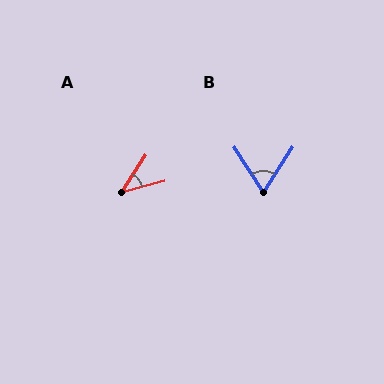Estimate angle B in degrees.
Approximately 65 degrees.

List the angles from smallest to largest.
A (43°), B (65°).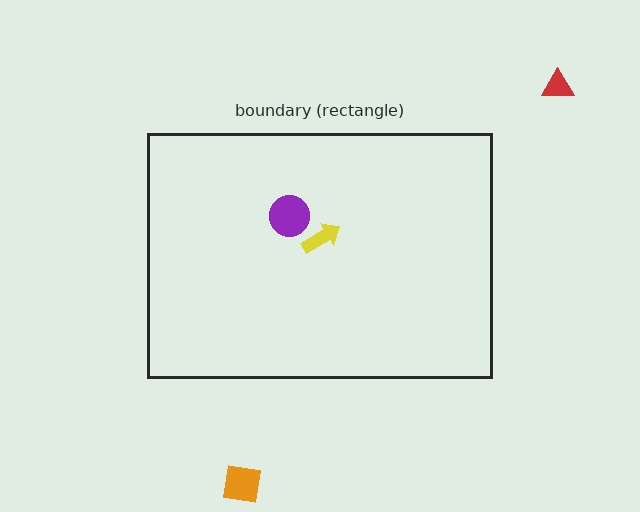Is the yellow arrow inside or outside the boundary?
Inside.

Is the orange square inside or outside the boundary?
Outside.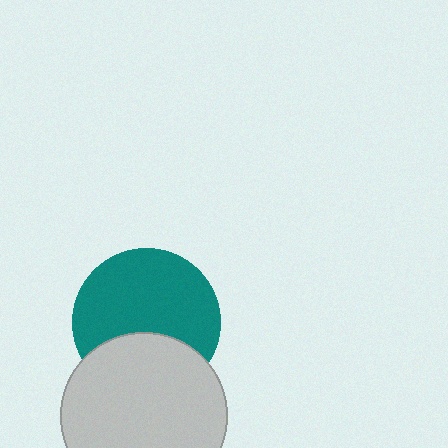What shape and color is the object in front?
The object in front is a light gray circle.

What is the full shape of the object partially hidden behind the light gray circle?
The partially hidden object is a teal circle.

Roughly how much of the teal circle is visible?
Most of it is visible (roughly 67%).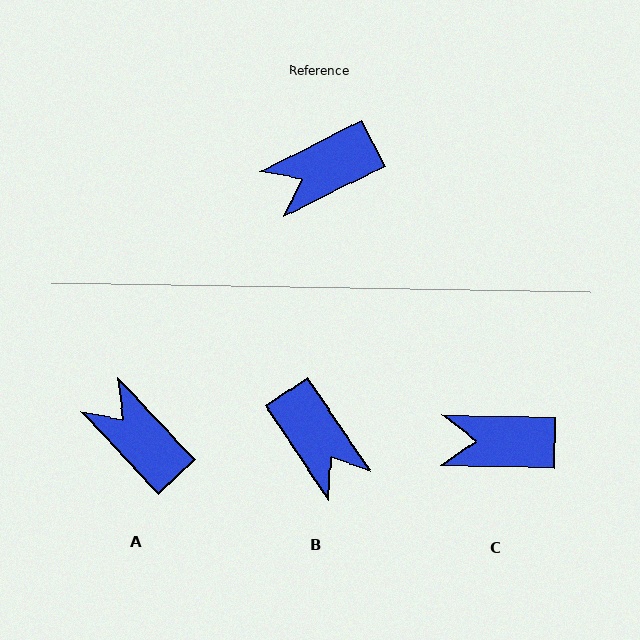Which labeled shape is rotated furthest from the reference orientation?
B, about 98 degrees away.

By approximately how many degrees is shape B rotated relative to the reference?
Approximately 98 degrees counter-clockwise.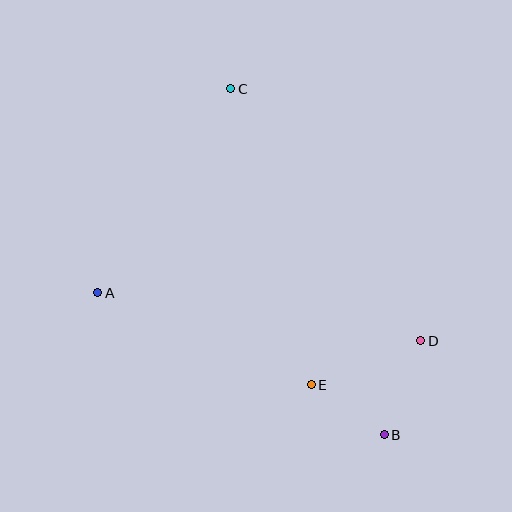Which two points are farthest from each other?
Points B and C are farthest from each other.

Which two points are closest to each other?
Points B and E are closest to each other.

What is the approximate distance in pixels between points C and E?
The distance between C and E is approximately 307 pixels.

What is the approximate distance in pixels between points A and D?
The distance between A and D is approximately 326 pixels.